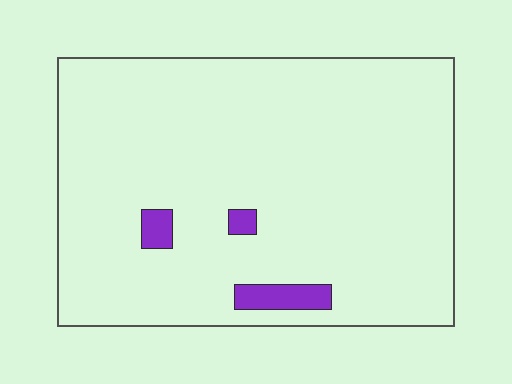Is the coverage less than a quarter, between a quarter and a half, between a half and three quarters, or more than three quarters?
Less than a quarter.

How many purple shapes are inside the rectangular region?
3.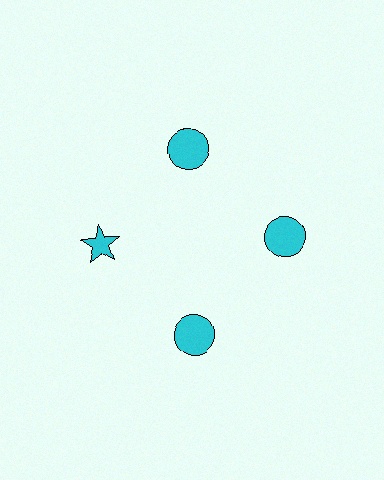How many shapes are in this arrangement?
There are 4 shapes arranged in a ring pattern.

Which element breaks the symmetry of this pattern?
The cyan star at roughly the 9 o'clock position breaks the symmetry. All other shapes are cyan circles.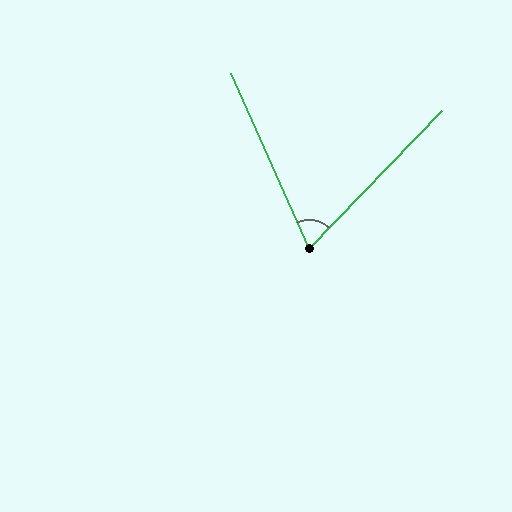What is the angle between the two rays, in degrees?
Approximately 68 degrees.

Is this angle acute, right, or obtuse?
It is acute.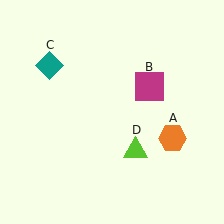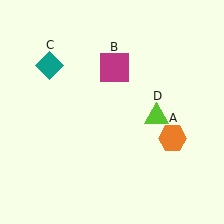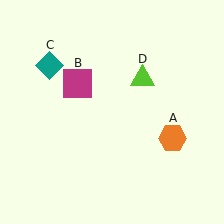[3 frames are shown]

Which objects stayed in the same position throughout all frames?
Orange hexagon (object A) and teal diamond (object C) remained stationary.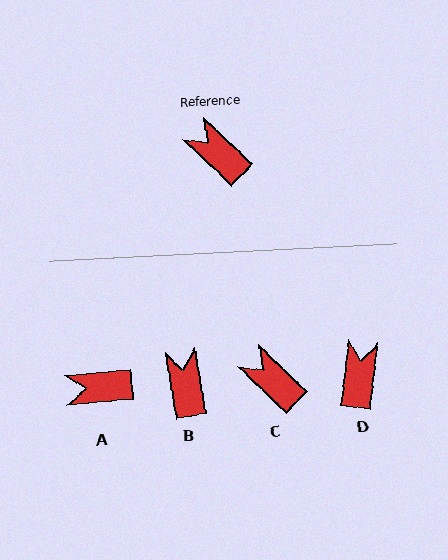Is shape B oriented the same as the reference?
No, it is off by about 37 degrees.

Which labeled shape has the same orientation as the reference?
C.